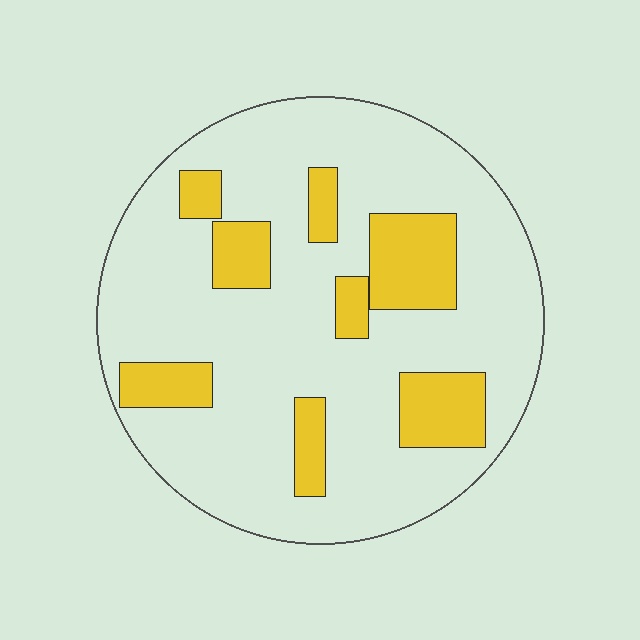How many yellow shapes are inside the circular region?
8.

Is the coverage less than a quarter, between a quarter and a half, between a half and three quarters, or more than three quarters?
Less than a quarter.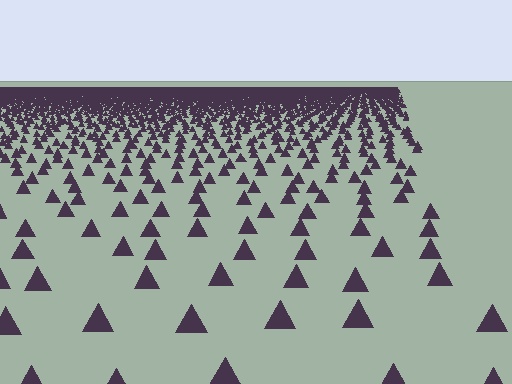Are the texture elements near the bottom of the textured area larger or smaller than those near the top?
Larger. Near the bottom, elements are closer to the viewer and appear at a bigger on-screen size.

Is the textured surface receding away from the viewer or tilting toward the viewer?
The surface is receding away from the viewer. Texture elements get smaller and denser toward the top.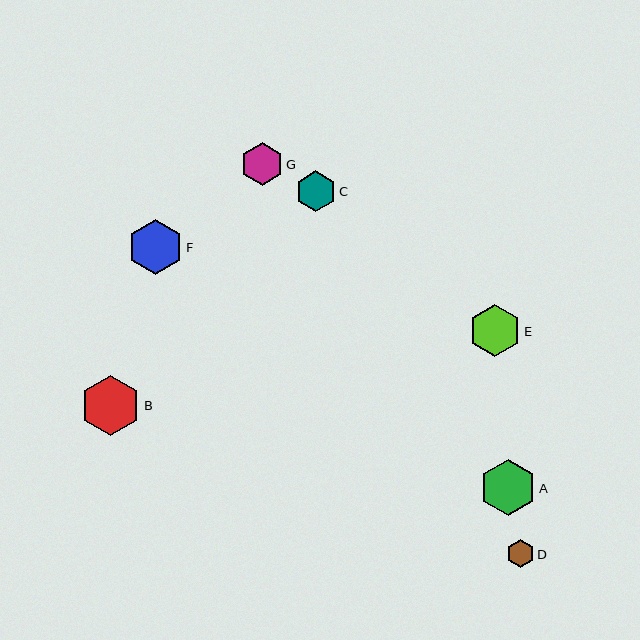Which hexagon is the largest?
Hexagon B is the largest with a size of approximately 60 pixels.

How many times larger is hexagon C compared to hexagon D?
Hexagon C is approximately 1.5 times the size of hexagon D.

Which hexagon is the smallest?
Hexagon D is the smallest with a size of approximately 28 pixels.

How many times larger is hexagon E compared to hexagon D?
Hexagon E is approximately 1.9 times the size of hexagon D.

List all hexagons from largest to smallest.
From largest to smallest: B, A, F, E, G, C, D.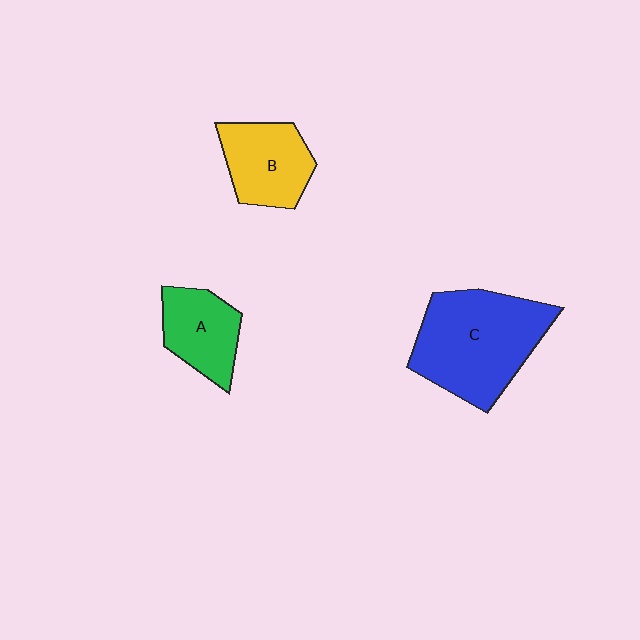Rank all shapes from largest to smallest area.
From largest to smallest: C (blue), B (yellow), A (green).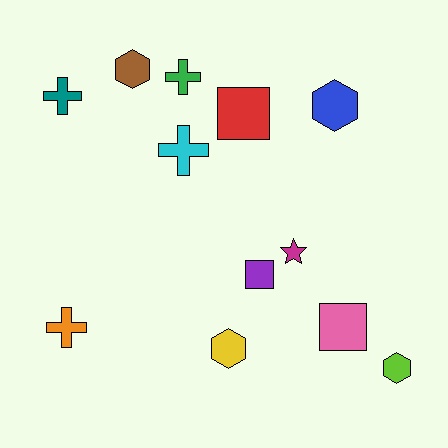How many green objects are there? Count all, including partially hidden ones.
There is 1 green object.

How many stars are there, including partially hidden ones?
There is 1 star.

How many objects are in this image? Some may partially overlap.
There are 12 objects.